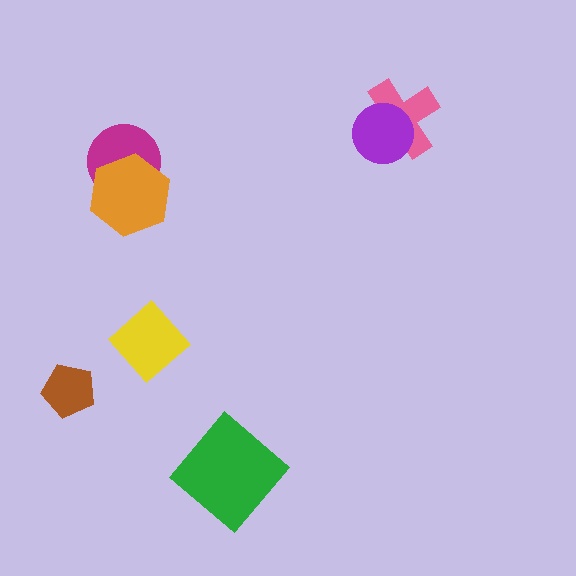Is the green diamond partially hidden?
No, no other shape covers it.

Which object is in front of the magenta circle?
The orange hexagon is in front of the magenta circle.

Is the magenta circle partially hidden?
Yes, it is partially covered by another shape.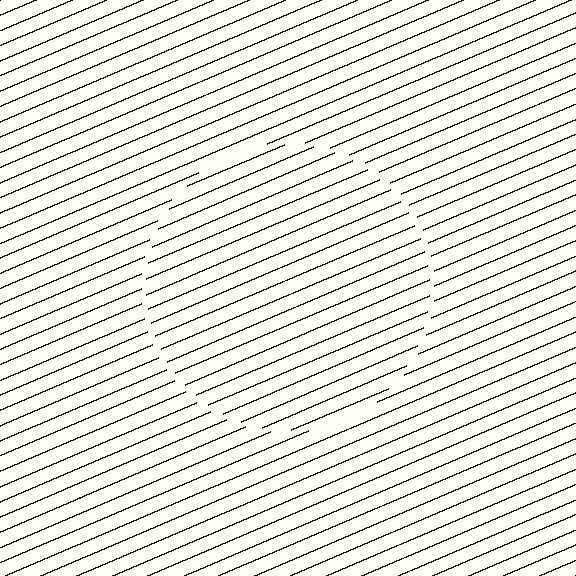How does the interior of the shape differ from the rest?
The interior of the shape contains the same grating, shifted by half a period — the contour is defined by the phase discontinuity where line-ends from the inner and outer gratings abut.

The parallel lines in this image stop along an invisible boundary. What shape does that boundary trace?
An illusory circle. The interior of the shape contains the same grating, shifted by half a period — the contour is defined by the phase discontinuity where line-ends from the inner and outer gratings abut.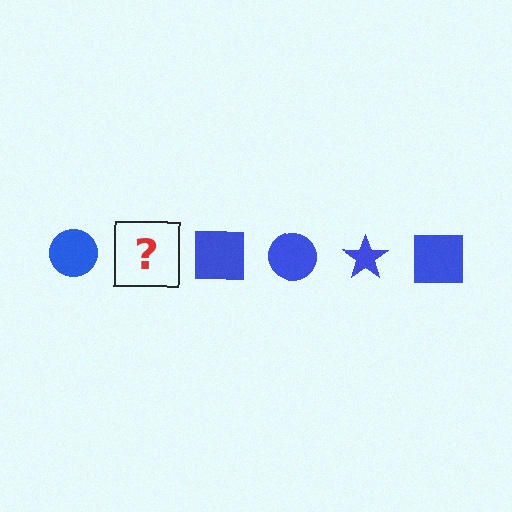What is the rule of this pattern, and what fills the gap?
The rule is that the pattern cycles through circle, star, square shapes in blue. The gap should be filled with a blue star.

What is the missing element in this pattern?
The missing element is a blue star.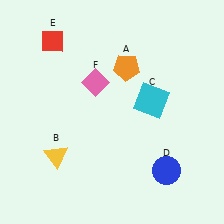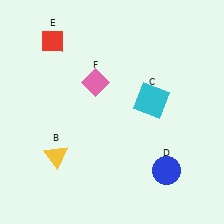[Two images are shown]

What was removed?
The orange pentagon (A) was removed in Image 2.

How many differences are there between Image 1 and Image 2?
There is 1 difference between the two images.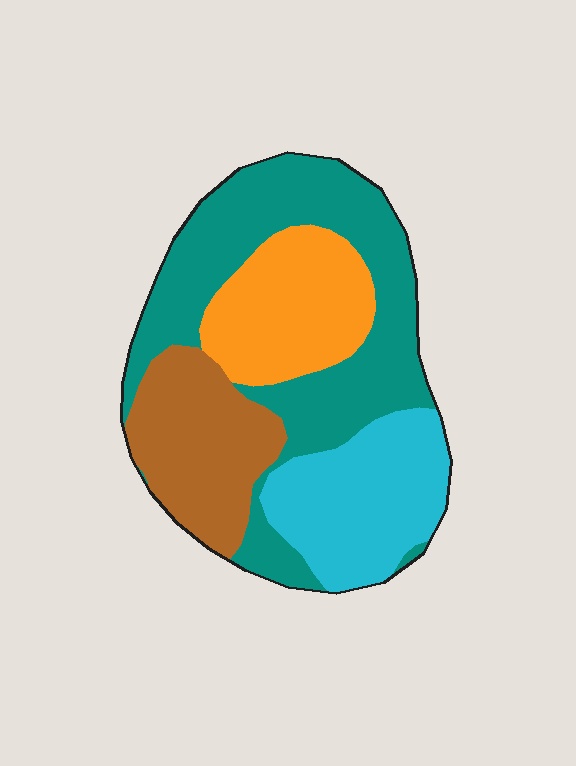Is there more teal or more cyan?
Teal.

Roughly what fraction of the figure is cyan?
Cyan covers about 20% of the figure.